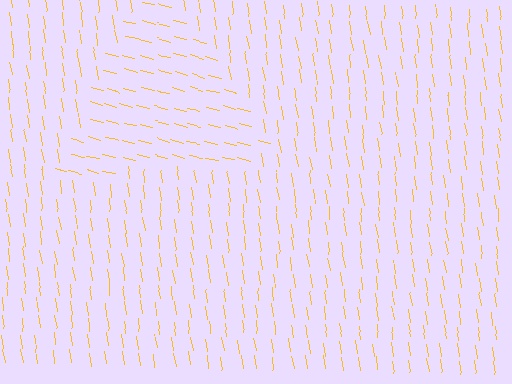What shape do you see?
I see a triangle.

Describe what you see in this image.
The image is filled with small yellow line segments. A triangle region in the image has lines oriented differently from the surrounding lines, creating a visible texture boundary.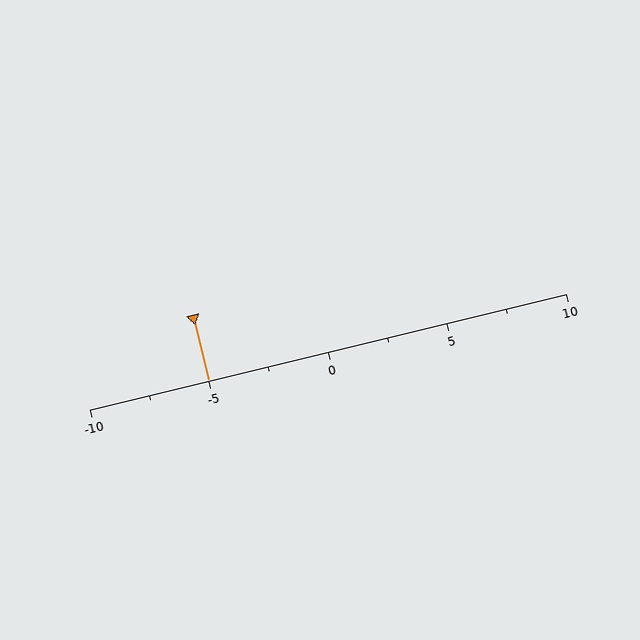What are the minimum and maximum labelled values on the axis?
The axis runs from -10 to 10.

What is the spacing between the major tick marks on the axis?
The major ticks are spaced 5 apart.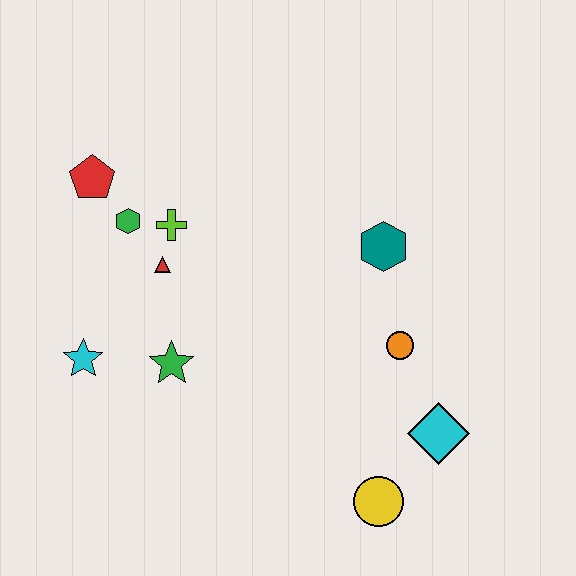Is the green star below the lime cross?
Yes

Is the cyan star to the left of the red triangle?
Yes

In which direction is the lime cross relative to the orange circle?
The lime cross is to the left of the orange circle.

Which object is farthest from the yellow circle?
The red pentagon is farthest from the yellow circle.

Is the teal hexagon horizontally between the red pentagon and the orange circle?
Yes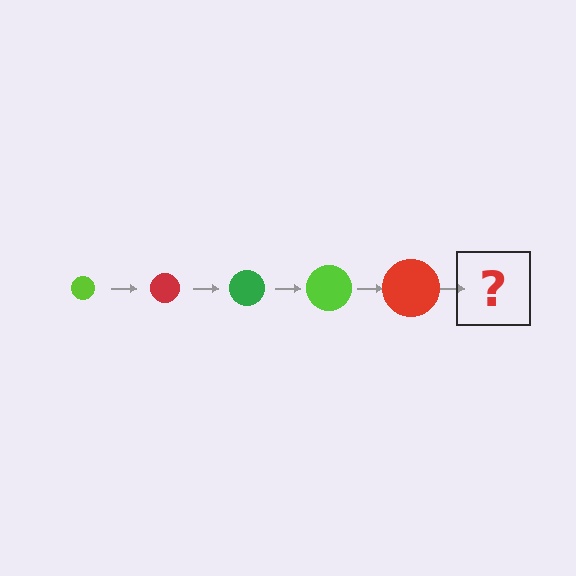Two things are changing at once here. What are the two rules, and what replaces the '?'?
The two rules are that the circle grows larger each step and the color cycles through lime, red, and green. The '?' should be a green circle, larger than the previous one.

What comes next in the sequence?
The next element should be a green circle, larger than the previous one.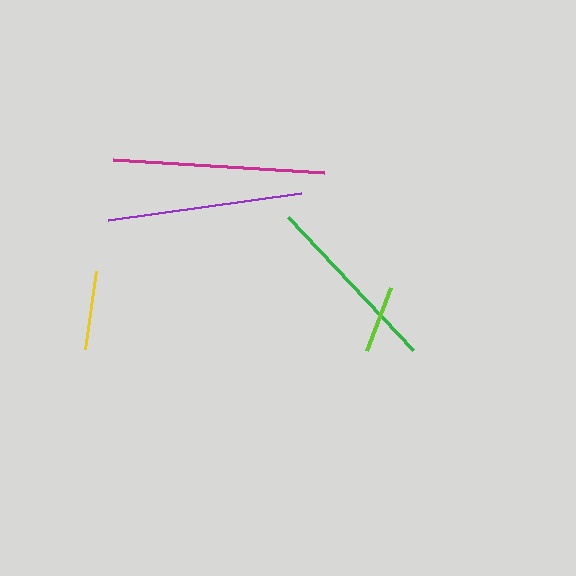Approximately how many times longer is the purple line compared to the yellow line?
The purple line is approximately 2.5 times the length of the yellow line.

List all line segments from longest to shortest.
From longest to shortest: magenta, purple, green, yellow, lime.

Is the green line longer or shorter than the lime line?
The green line is longer than the lime line.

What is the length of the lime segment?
The lime segment is approximately 67 pixels long.